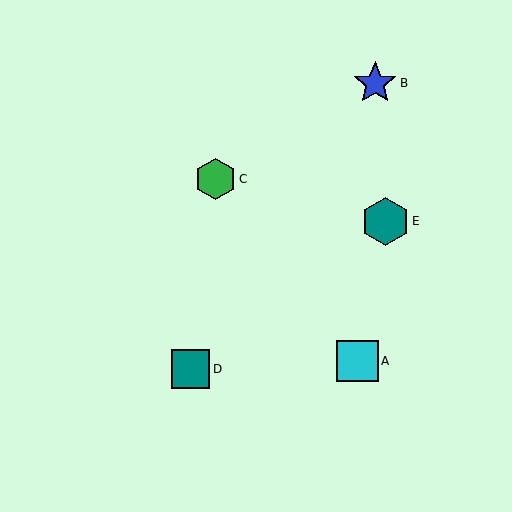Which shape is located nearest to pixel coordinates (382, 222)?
The teal hexagon (labeled E) at (385, 221) is nearest to that location.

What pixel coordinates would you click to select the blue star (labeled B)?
Click at (375, 83) to select the blue star B.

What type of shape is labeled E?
Shape E is a teal hexagon.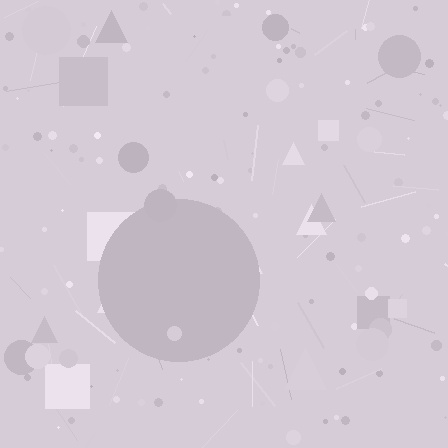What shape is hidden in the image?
A circle is hidden in the image.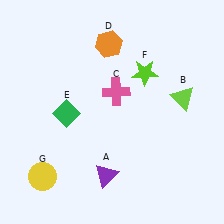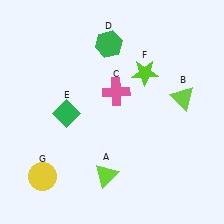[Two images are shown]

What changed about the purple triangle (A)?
In Image 1, A is purple. In Image 2, it changed to lime.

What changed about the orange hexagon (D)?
In Image 1, D is orange. In Image 2, it changed to green.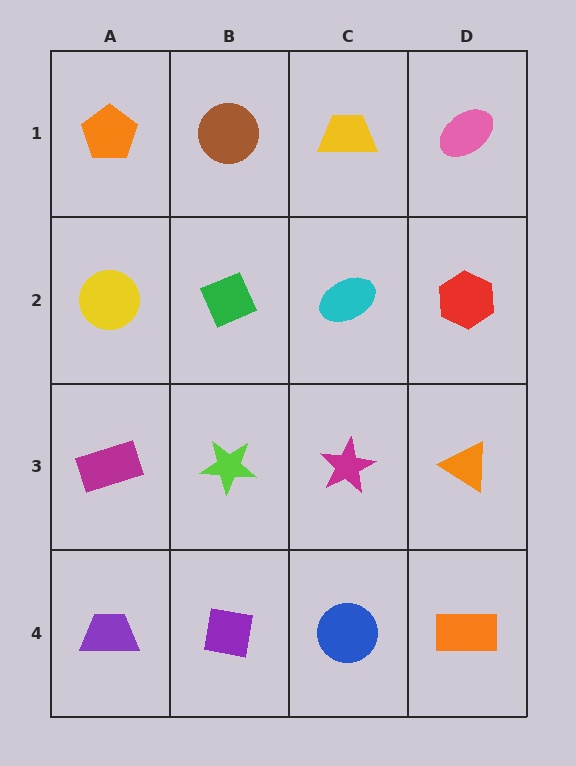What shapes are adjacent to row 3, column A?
A yellow circle (row 2, column A), a purple trapezoid (row 4, column A), a lime star (row 3, column B).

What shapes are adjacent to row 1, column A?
A yellow circle (row 2, column A), a brown circle (row 1, column B).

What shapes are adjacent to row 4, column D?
An orange triangle (row 3, column D), a blue circle (row 4, column C).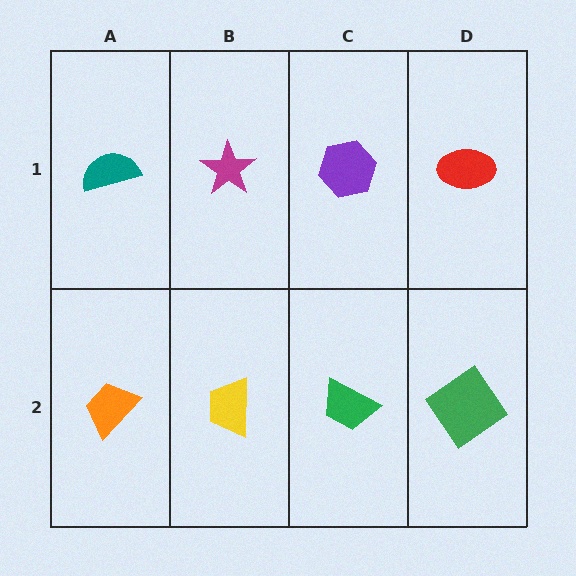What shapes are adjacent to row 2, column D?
A red ellipse (row 1, column D), a green trapezoid (row 2, column C).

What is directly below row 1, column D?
A green diamond.